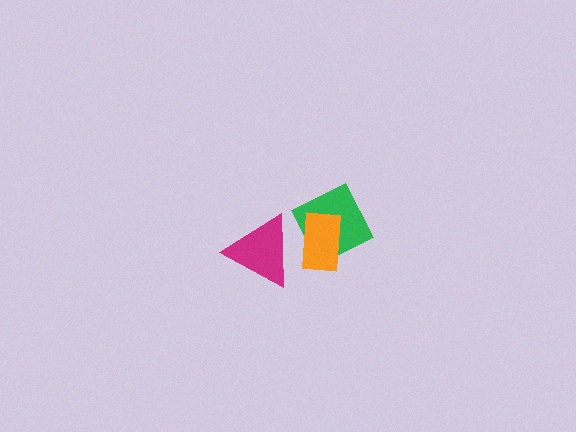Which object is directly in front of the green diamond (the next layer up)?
The orange rectangle is directly in front of the green diamond.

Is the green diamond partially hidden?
Yes, it is partially covered by another shape.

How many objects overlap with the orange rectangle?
2 objects overlap with the orange rectangle.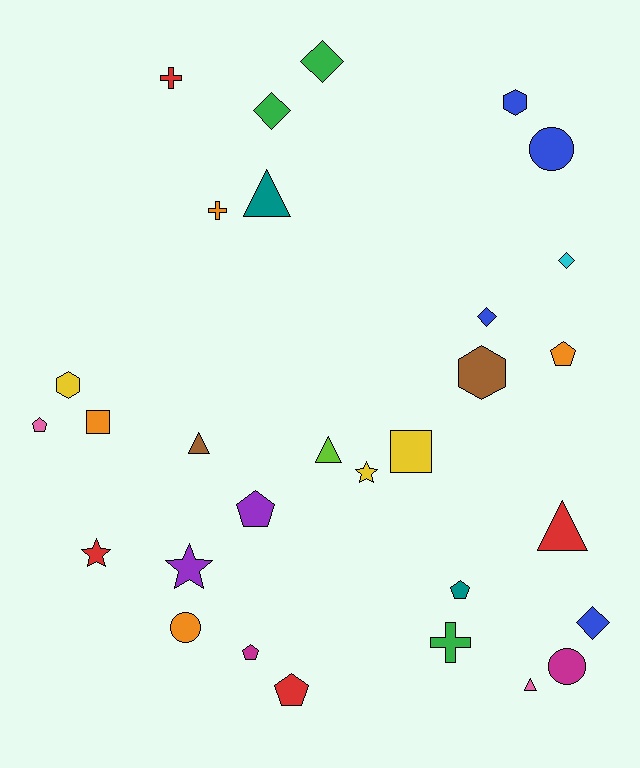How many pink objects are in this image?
There are 2 pink objects.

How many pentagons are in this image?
There are 6 pentagons.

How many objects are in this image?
There are 30 objects.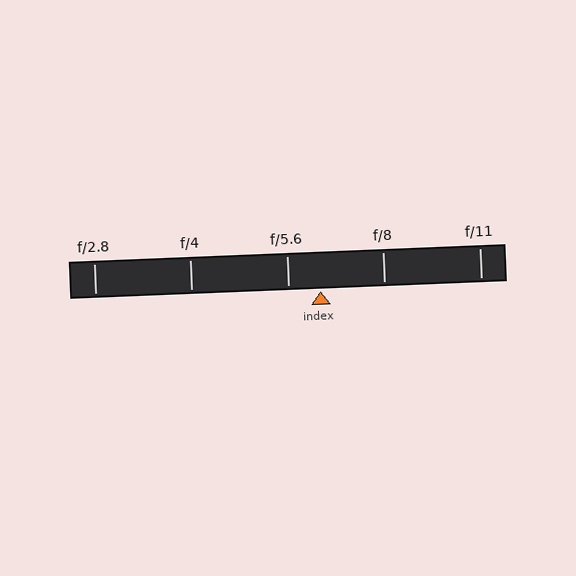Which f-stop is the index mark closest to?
The index mark is closest to f/5.6.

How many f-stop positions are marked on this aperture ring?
There are 5 f-stop positions marked.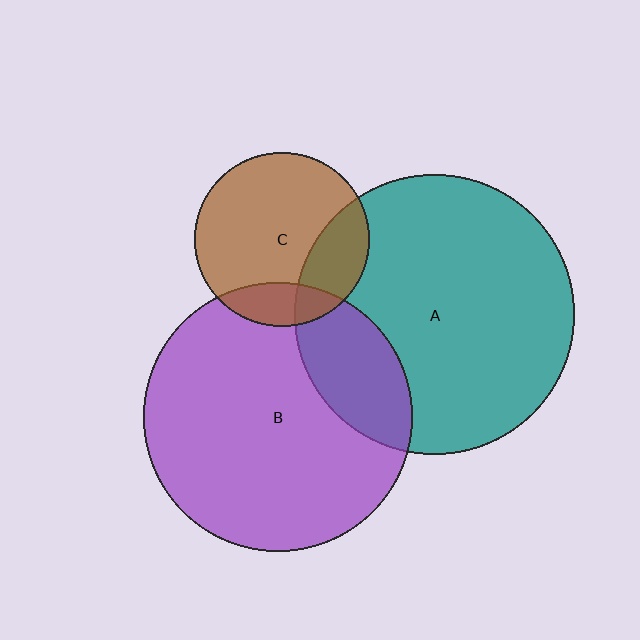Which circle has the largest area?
Circle A (teal).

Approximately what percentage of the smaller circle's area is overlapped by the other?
Approximately 15%.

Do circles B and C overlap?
Yes.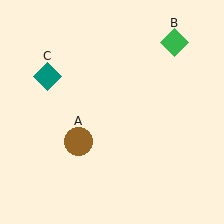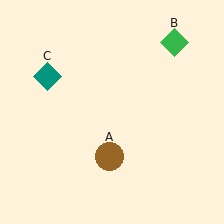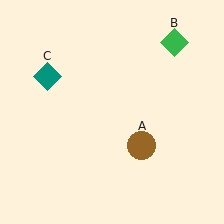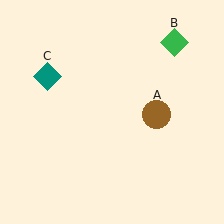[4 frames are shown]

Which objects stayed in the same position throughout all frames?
Green diamond (object B) and teal diamond (object C) remained stationary.